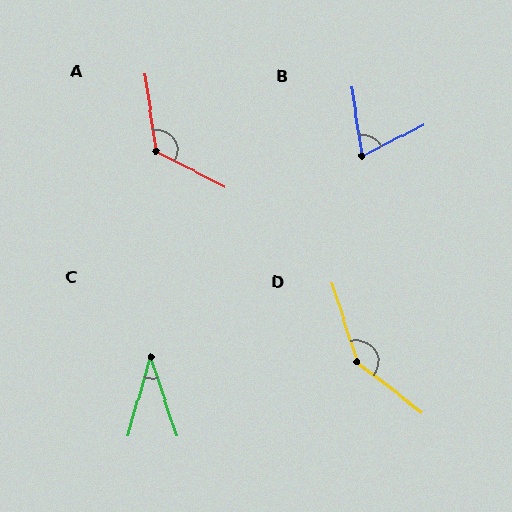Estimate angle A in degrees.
Approximately 126 degrees.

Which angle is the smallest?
C, at approximately 35 degrees.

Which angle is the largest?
D, at approximately 146 degrees.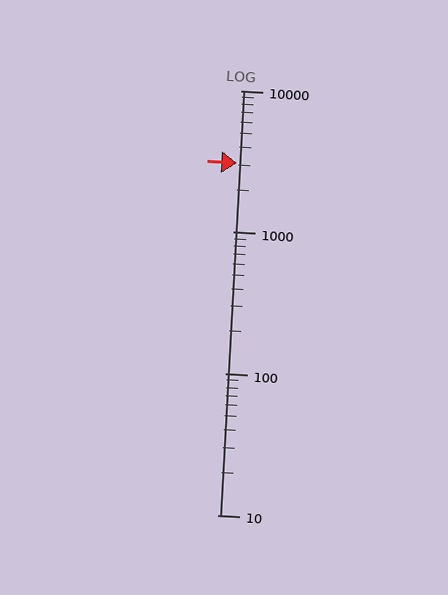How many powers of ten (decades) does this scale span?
The scale spans 3 decades, from 10 to 10000.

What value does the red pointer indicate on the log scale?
The pointer indicates approximately 3100.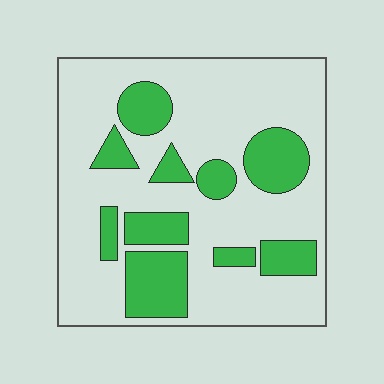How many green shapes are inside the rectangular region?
10.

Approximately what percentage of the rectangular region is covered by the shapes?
Approximately 25%.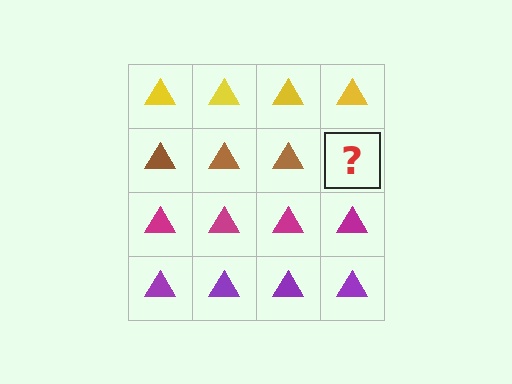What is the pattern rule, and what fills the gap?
The rule is that each row has a consistent color. The gap should be filled with a brown triangle.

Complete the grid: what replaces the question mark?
The question mark should be replaced with a brown triangle.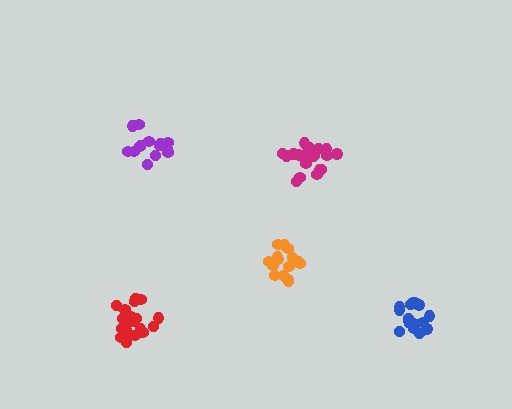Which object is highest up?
The purple cluster is topmost.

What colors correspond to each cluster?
The clusters are colored: red, orange, purple, magenta, blue.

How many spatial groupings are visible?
There are 5 spatial groupings.